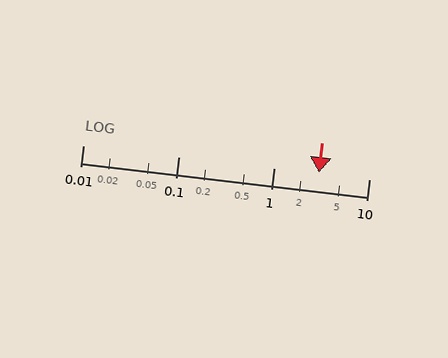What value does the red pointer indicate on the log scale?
The pointer indicates approximately 3.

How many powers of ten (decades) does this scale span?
The scale spans 3 decades, from 0.01 to 10.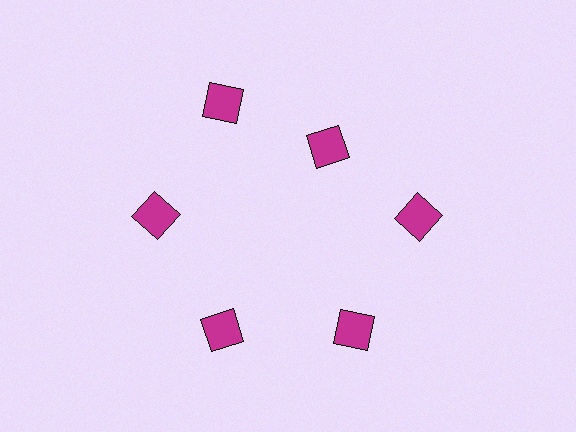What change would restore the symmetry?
The symmetry would be restored by moving it outward, back onto the ring so that all 6 diamonds sit at equal angles and equal distance from the center.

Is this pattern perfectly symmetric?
No. The 6 magenta diamonds are arranged in a ring, but one element near the 1 o'clock position is pulled inward toward the center, breaking the 6-fold rotational symmetry.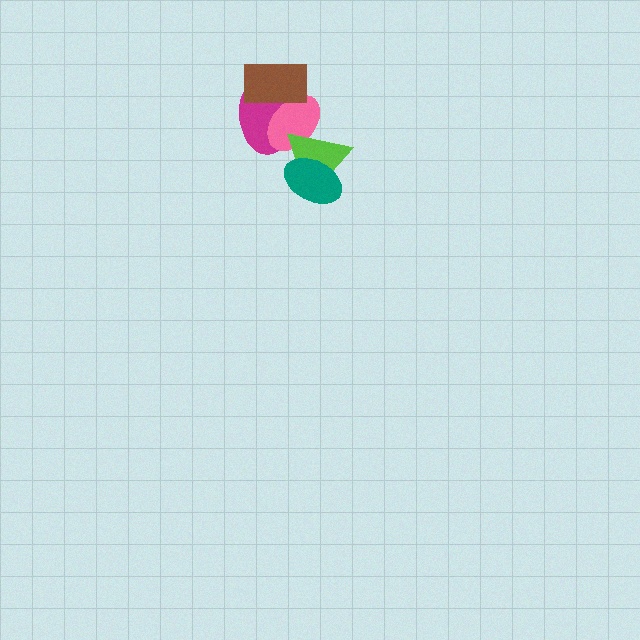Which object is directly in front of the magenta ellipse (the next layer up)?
The pink ellipse is directly in front of the magenta ellipse.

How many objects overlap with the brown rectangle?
2 objects overlap with the brown rectangle.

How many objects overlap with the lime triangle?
3 objects overlap with the lime triangle.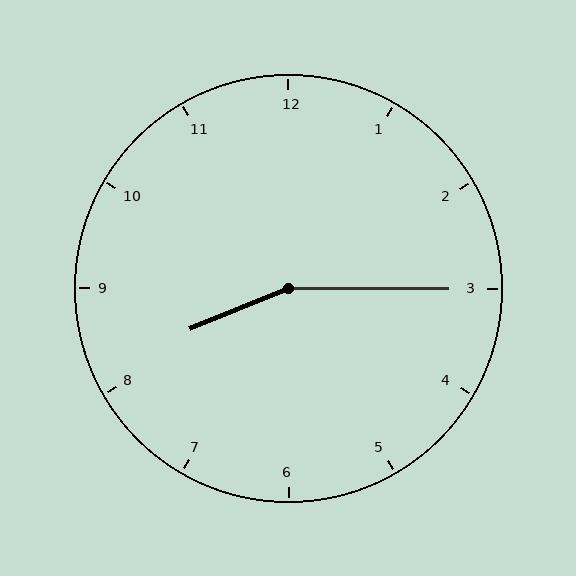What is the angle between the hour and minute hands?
Approximately 158 degrees.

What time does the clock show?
8:15.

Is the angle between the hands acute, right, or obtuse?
It is obtuse.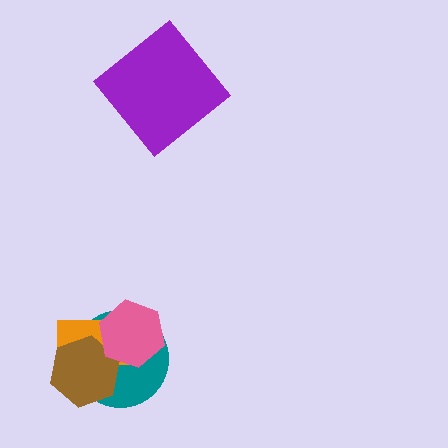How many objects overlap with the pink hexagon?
3 objects overlap with the pink hexagon.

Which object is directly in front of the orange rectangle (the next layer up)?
The brown hexagon is directly in front of the orange rectangle.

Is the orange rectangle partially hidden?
Yes, it is partially covered by another shape.